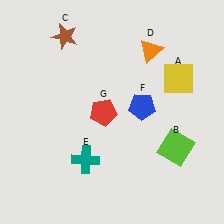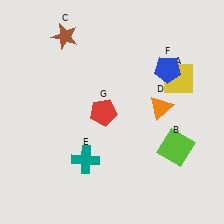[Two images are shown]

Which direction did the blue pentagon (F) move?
The blue pentagon (F) moved up.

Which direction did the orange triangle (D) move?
The orange triangle (D) moved down.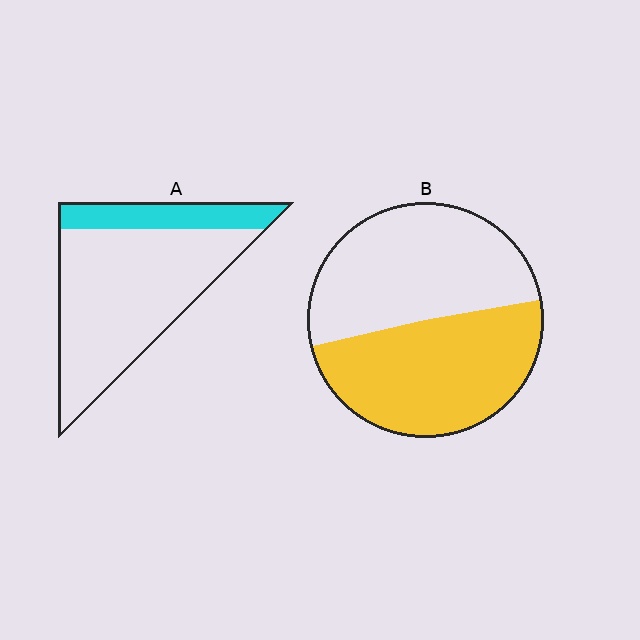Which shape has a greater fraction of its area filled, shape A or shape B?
Shape B.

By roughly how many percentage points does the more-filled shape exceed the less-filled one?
By roughly 30 percentage points (B over A).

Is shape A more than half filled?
No.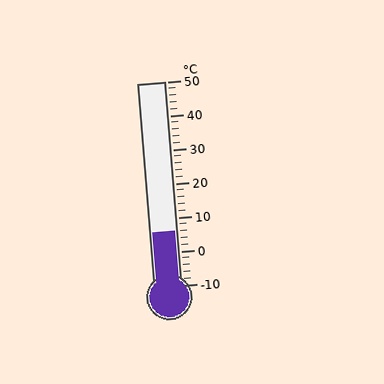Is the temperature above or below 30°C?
The temperature is below 30°C.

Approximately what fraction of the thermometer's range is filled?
The thermometer is filled to approximately 25% of its range.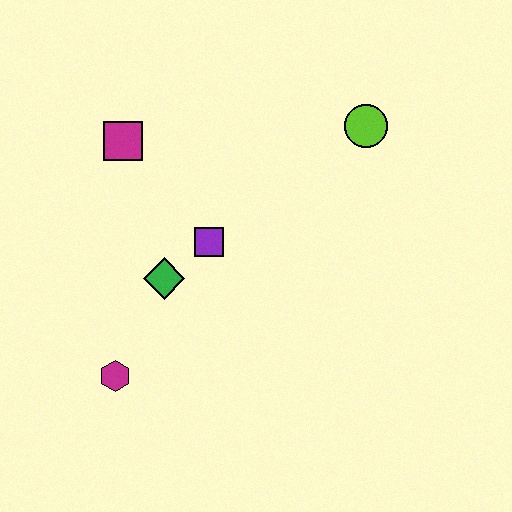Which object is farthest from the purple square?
The lime circle is farthest from the purple square.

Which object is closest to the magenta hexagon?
The green diamond is closest to the magenta hexagon.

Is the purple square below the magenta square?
Yes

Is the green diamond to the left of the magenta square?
No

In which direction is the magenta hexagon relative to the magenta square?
The magenta hexagon is below the magenta square.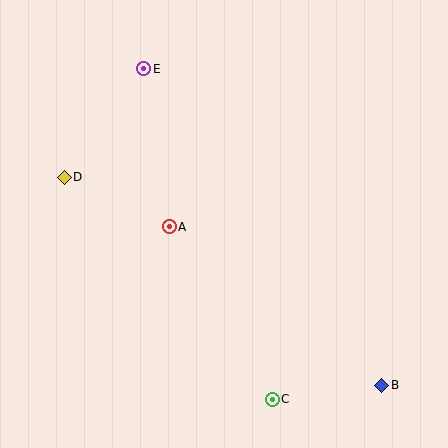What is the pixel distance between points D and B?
The distance between D and B is 380 pixels.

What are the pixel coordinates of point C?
Point C is at (272, 399).